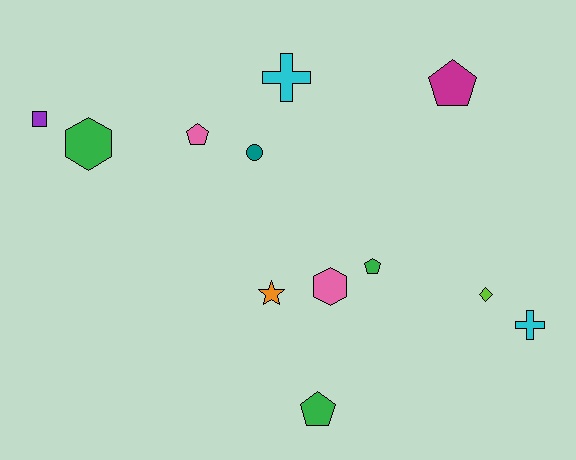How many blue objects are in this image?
There are no blue objects.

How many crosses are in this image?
There are 2 crosses.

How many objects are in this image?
There are 12 objects.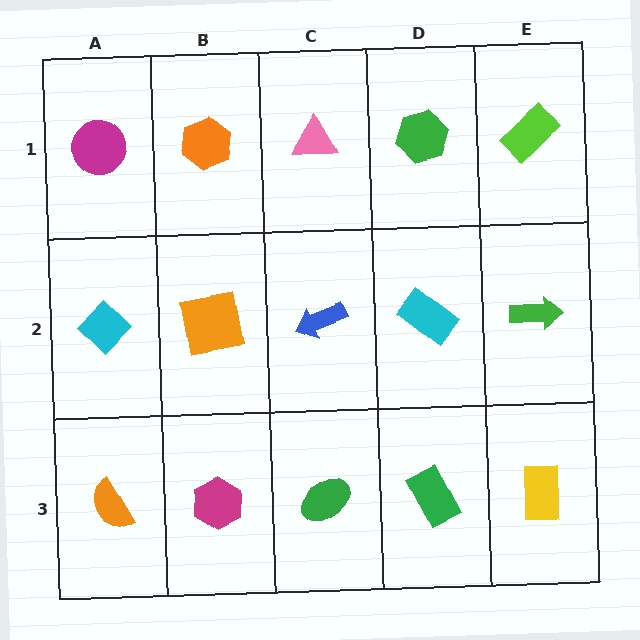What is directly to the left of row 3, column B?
An orange semicircle.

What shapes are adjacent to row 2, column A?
A magenta circle (row 1, column A), an orange semicircle (row 3, column A), an orange square (row 2, column B).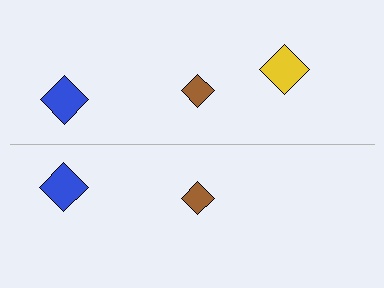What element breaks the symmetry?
A yellow diamond is missing from the bottom side.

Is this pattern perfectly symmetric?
No, the pattern is not perfectly symmetric. A yellow diamond is missing from the bottom side.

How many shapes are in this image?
There are 5 shapes in this image.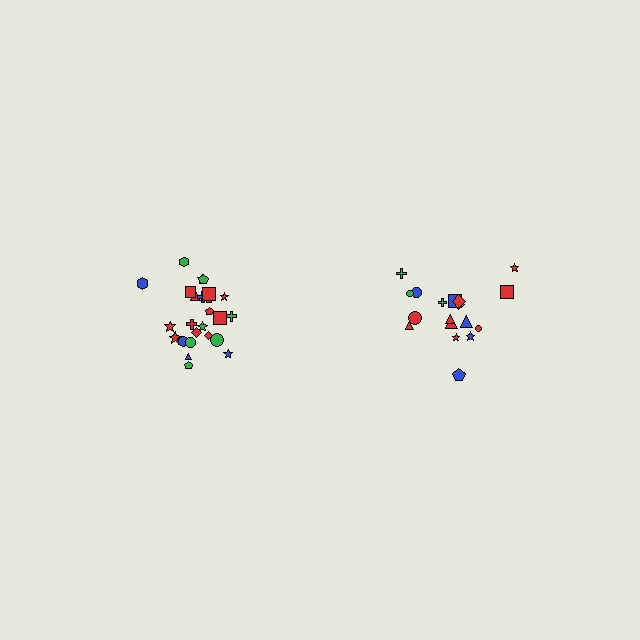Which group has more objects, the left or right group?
The left group.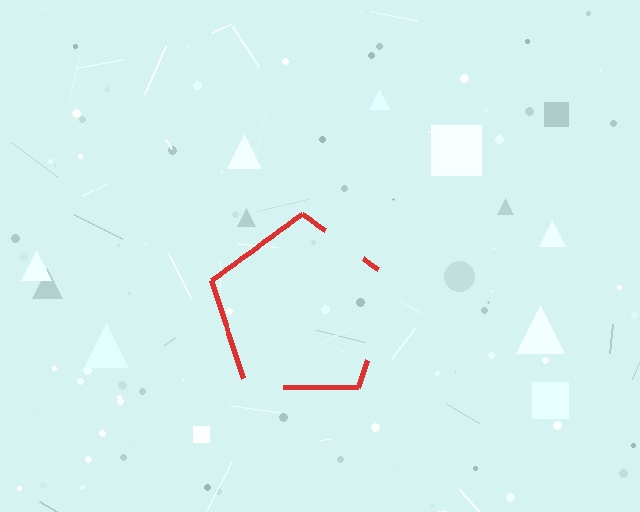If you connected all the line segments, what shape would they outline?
They would outline a pentagon.